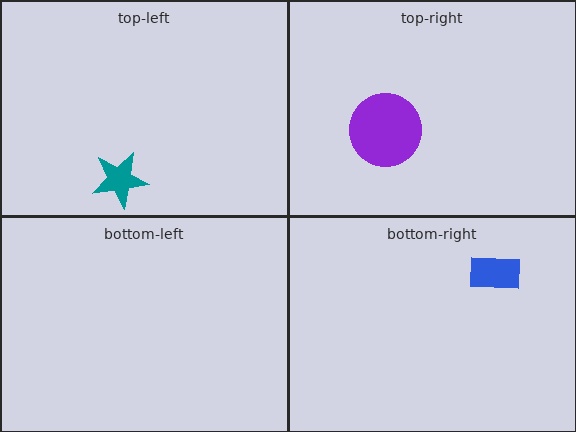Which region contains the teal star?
The top-left region.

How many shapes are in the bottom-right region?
1.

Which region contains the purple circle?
The top-right region.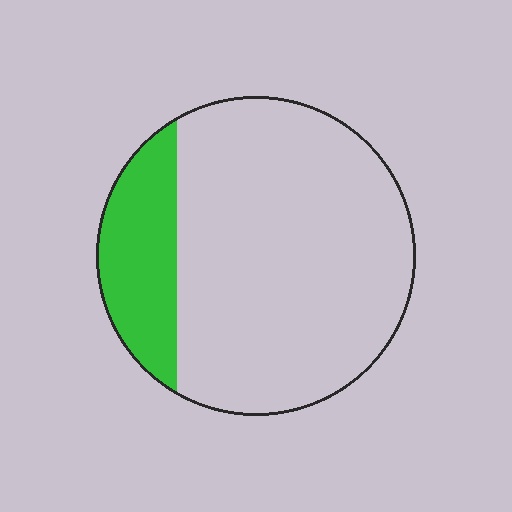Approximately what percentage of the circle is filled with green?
Approximately 20%.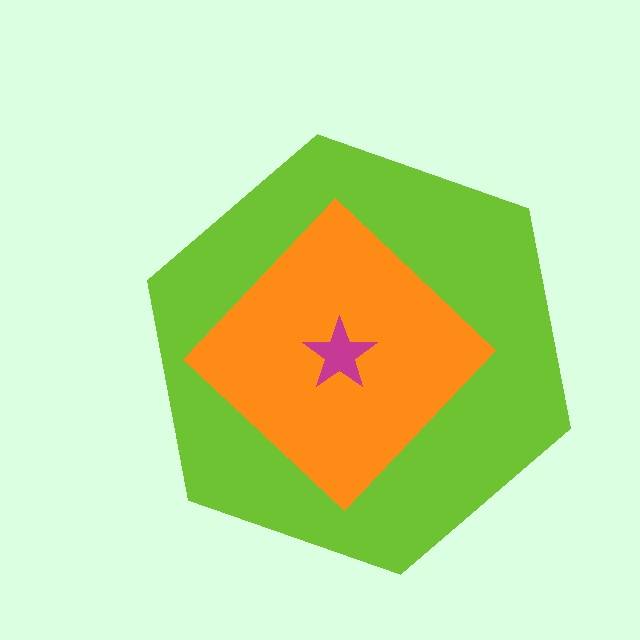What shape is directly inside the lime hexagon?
The orange diamond.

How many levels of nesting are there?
3.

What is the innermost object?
The magenta star.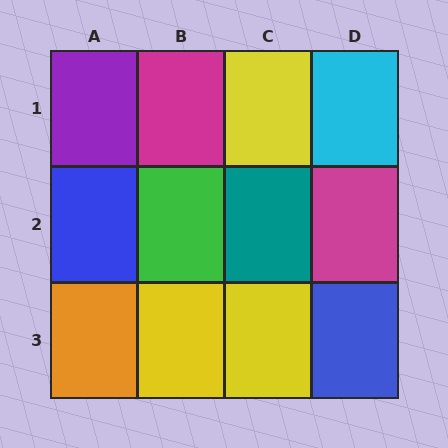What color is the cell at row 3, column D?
Blue.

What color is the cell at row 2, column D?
Magenta.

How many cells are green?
1 cell is green.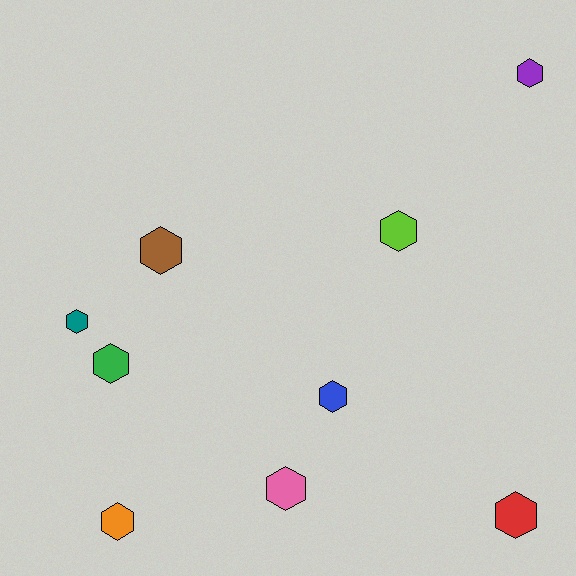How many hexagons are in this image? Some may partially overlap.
There are 9 hexagons.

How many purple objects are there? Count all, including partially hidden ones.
There is 1 purple object.